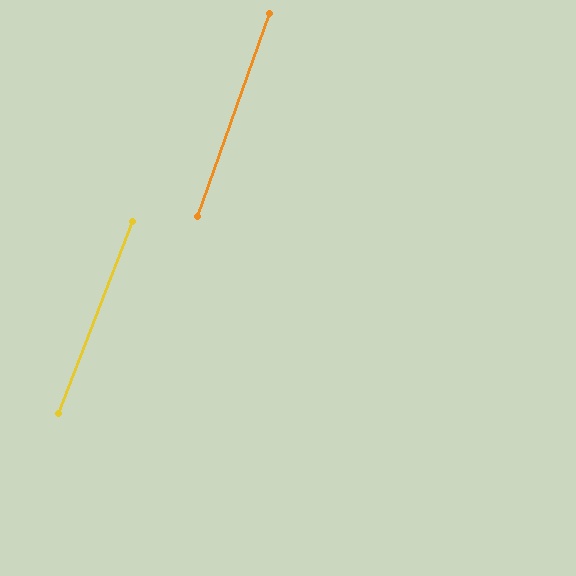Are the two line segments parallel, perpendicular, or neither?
Parallel — their directions differ by only 1.6°.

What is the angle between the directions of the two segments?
Approximately 2 degrees.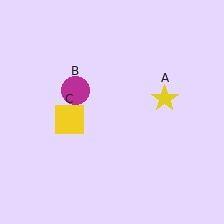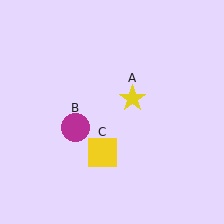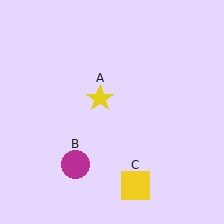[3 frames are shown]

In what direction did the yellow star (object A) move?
The yellow star (object A) moved left.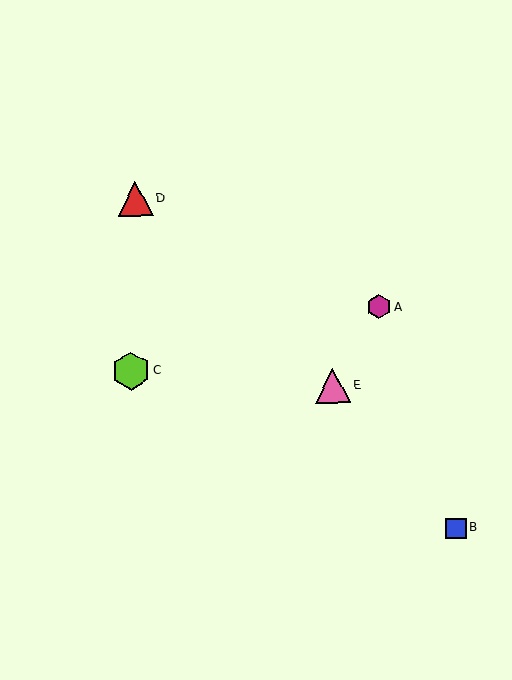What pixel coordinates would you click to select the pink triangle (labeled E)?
Click at (333, 386) to select the pink triangle E.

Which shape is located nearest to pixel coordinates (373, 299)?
The magenta hexagon (labeled A) at (379, 307) is nearest to that location.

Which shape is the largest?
The lime hexagon (labeled C) is the largest.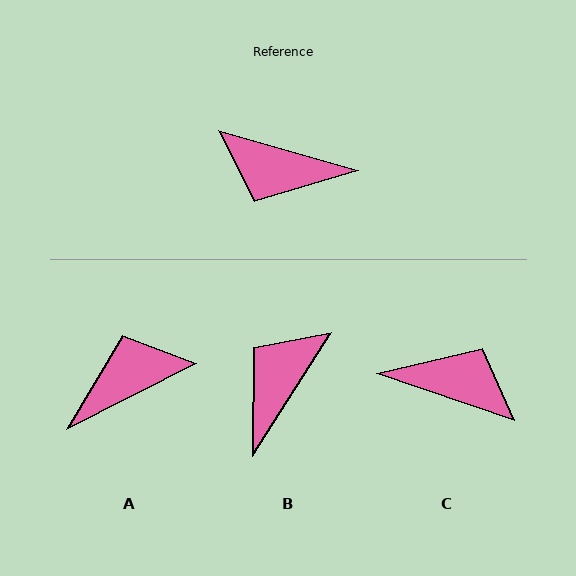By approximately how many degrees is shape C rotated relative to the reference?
Approximately 177 degrees counter-clockwise.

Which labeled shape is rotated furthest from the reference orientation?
C, about 177 degrees away.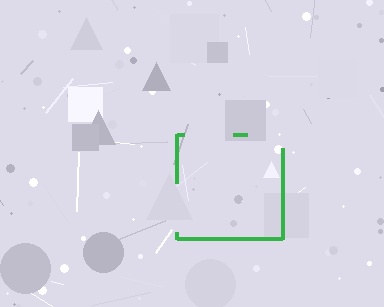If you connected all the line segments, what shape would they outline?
They would outline a square.